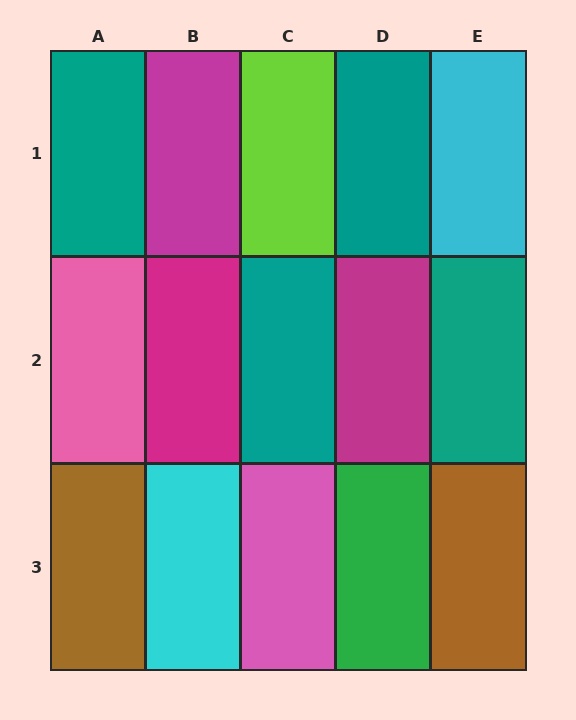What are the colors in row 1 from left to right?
Teal, magenta, lime, teal, cyan.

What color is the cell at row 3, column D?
Green.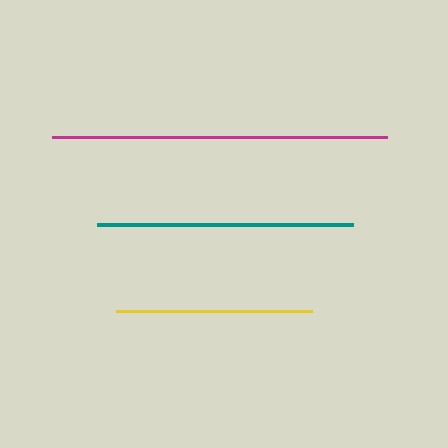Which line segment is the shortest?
The yellow line is the shortest at approximately 196 pixels.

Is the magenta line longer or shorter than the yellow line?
The magenta line is longer than the yellow line.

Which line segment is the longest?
The magenta line is the longest at approximately 336 pixels.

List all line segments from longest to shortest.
From longest to shortest: magenta, teal, yellow.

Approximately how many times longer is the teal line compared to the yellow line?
The teal line is approximately 1.3 times the length of the yellow line.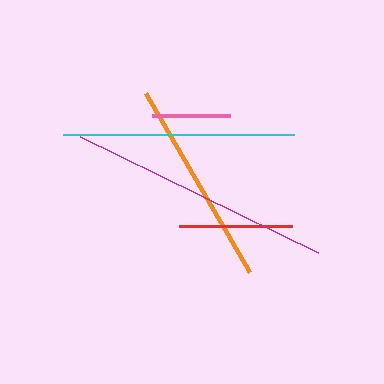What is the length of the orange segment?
The orange segment is approximately 207 pixels long.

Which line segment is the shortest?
The pink line is the shortest at approximately 78 pixels.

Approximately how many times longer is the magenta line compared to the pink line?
The magenta line is approximately 3.4 times the length of the pink line.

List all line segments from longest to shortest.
From longest to shortest: magenta, cyan, orange, red, pink.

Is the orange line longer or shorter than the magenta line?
The magenta line is longer than the orange line.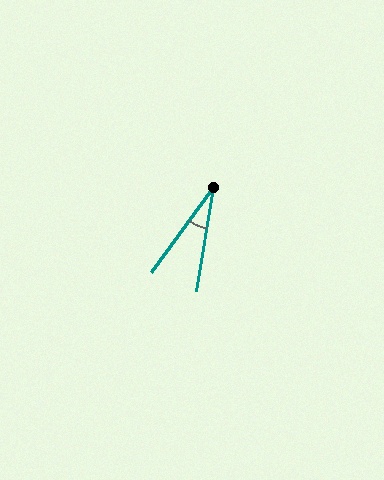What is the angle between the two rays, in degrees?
Approximately 27 degrees.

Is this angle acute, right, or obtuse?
It is acute.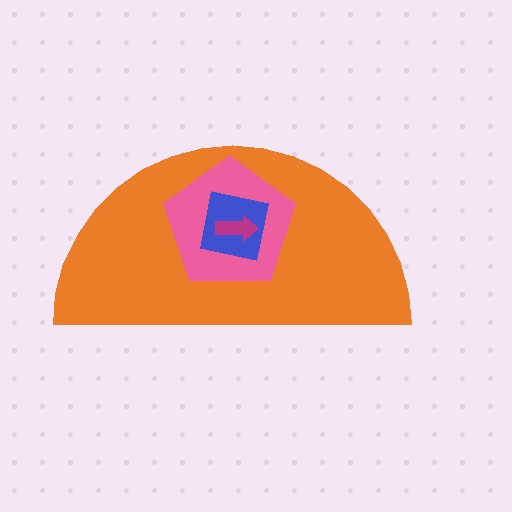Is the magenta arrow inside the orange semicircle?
Yes.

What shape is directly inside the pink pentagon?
The blue square.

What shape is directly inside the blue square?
The magenta arrow.